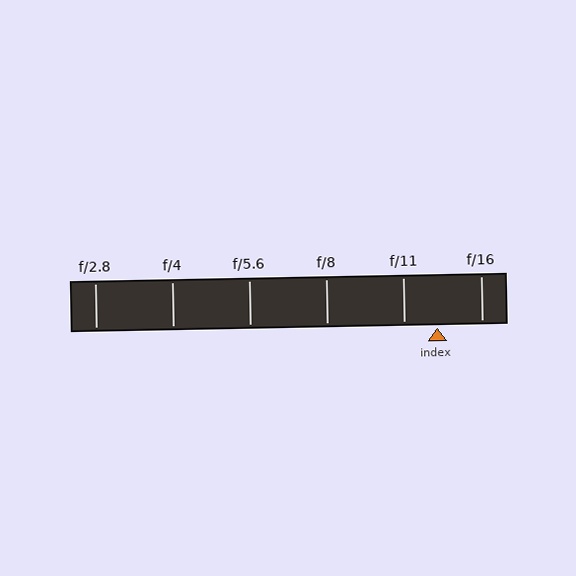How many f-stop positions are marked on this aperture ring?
There are 6 f-stop positions marked.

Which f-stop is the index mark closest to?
The index mark is closest to f/11.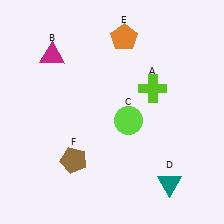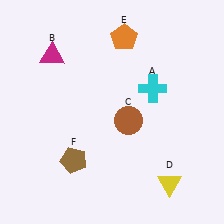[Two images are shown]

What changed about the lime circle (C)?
In Image 1, C is lime. In Image 2, it changed to brown.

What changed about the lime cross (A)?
In Image 1, A is lime. In Image 2, it changed to cyan.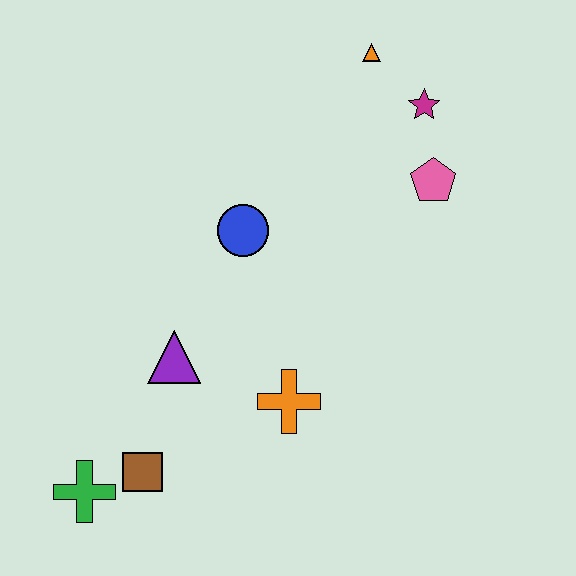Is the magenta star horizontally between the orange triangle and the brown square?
No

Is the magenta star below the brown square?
No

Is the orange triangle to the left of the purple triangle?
No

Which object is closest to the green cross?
The brown square is closest to the green cross.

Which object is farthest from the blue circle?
The green cross is farthest from the blue circle.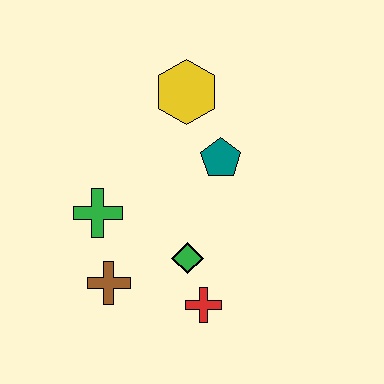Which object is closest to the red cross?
The green diamond is closest to the red cross.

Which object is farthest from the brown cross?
The yellow hexagon is farthest from the brown cross.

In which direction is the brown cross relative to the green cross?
The brown cross is below the green cross.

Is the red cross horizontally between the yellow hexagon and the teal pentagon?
Yes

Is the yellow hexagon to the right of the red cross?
No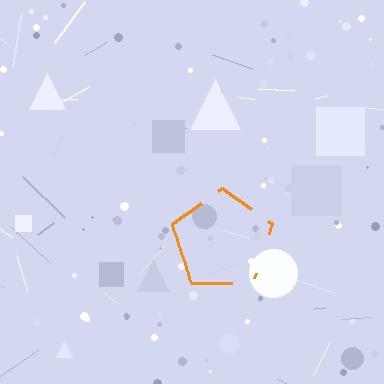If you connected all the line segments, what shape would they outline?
They would outline a pentagon.